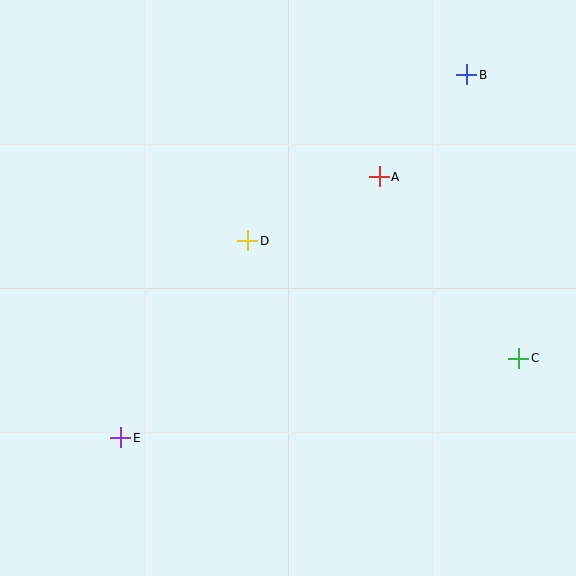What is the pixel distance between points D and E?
The distance between D and E is 234 pixels.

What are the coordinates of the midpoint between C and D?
The midpoint between C and D is at (383, 300).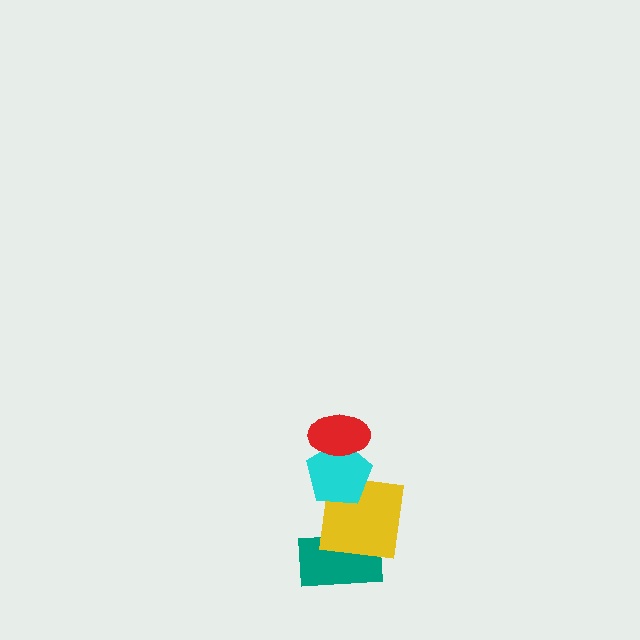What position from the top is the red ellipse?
The red ellipse is 1st from the top.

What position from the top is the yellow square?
The yellow square is 3rd from the top.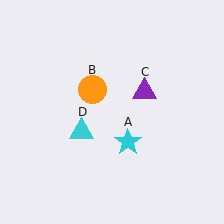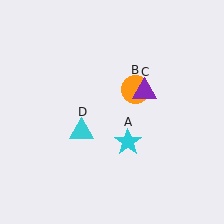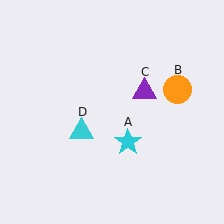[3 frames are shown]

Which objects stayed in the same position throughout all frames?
Cyan star (object A) and purple triangle (object C) and cyan triangle (object D) remained stationary.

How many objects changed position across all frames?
1 object changed position: orange circle (object B).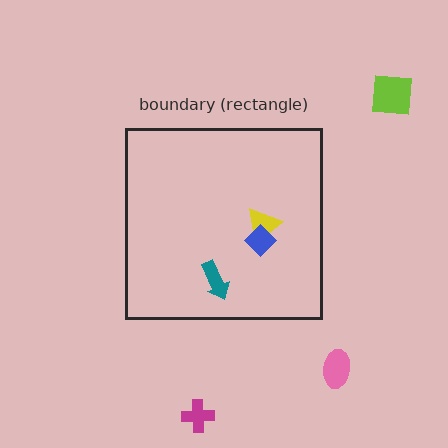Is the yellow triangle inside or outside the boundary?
Inside.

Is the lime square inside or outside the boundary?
Outside.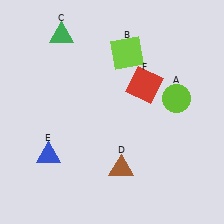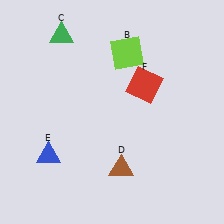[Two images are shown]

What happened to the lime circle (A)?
The lime circle (A) was removed in Image 2. It was in the top-right area of Image 1.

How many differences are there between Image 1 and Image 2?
There is 1 difference between the two images.